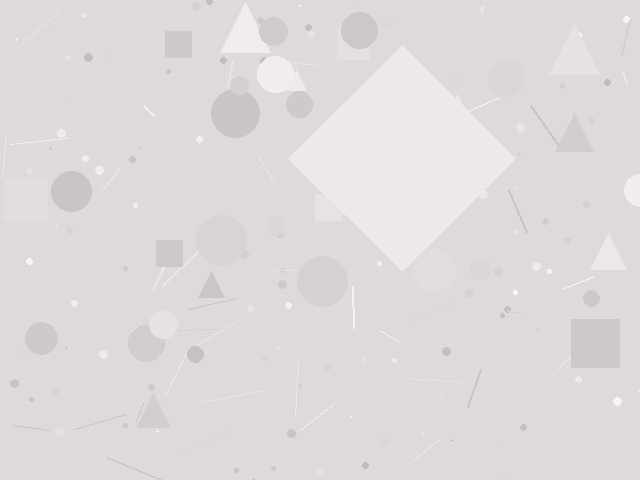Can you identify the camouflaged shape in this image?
The camouflaged shape is a diamond.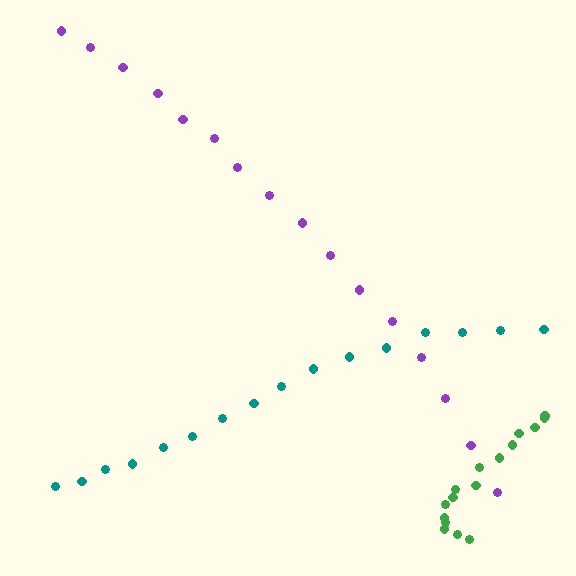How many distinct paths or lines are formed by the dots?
There are 3 distinct paths.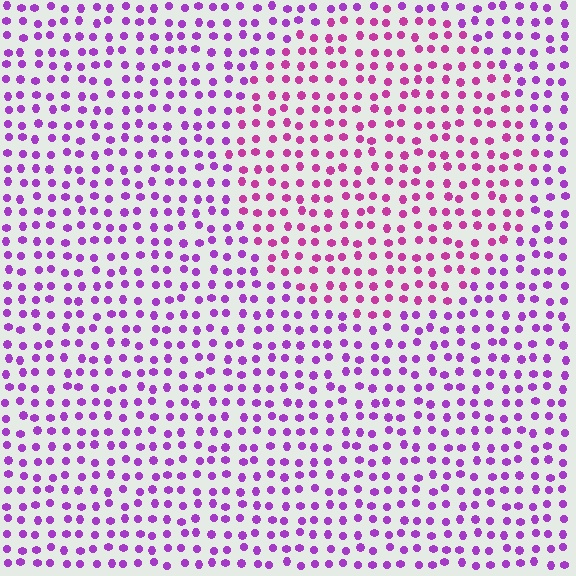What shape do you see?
I see a circle.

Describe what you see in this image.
The image is filled with small purple elements in a uniform arrangement. A circle-shaped region is visible where the elements are tinted to a slightly different hue, forming a subtle color boundary.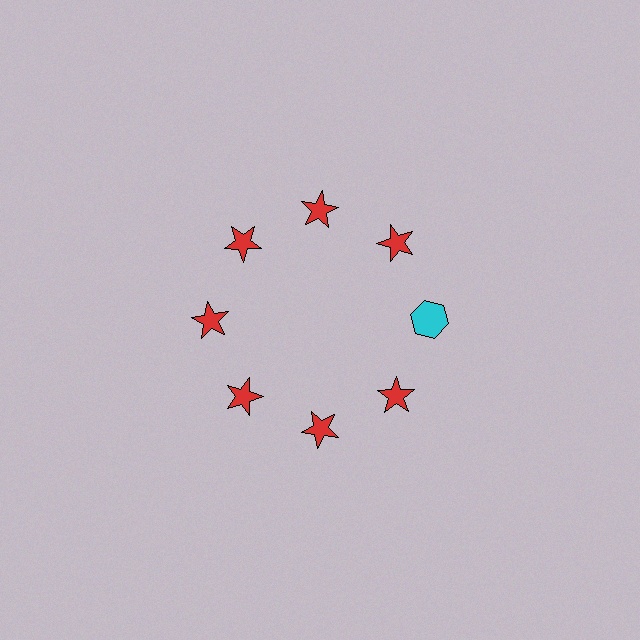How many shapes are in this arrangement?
There are 8 shapes arranged in a ring pattern.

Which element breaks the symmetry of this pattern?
The cyan hexagon at roughly the 3 o'clock position breaks the symmetry. All other shapes are red stars.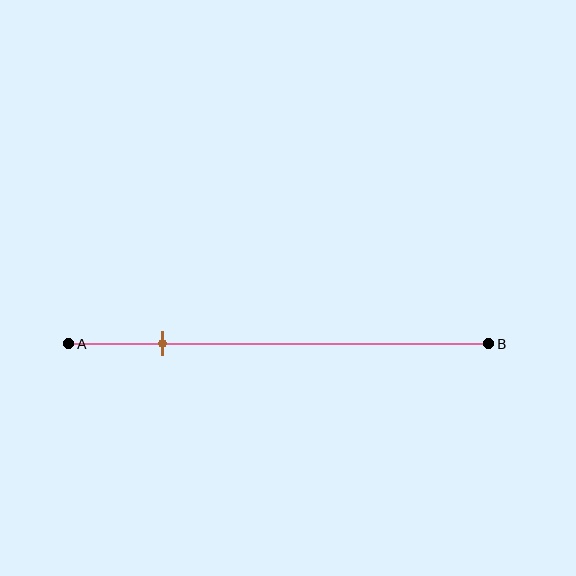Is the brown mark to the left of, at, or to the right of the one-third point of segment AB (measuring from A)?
The brown mark is to the left of the one-third point of segment AB.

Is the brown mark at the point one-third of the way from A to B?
No, the mark is at about 20% from A, not at the 33% one-third point.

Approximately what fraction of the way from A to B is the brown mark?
The brown mark is approximately 20% of the way from A to B.